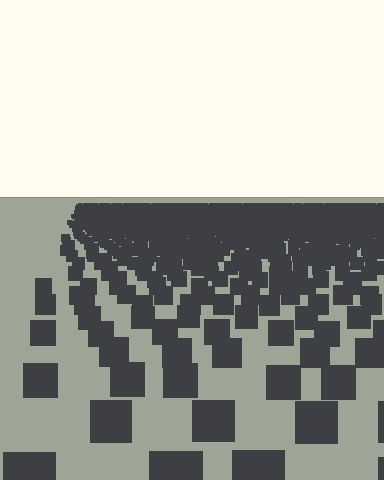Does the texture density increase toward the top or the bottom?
Density increases toward the top.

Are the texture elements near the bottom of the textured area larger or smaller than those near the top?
Larger. Near the bottom, elements are closer to the viewer and appear at a bigger on-screen size.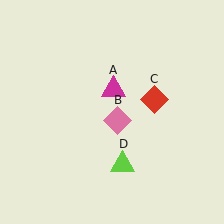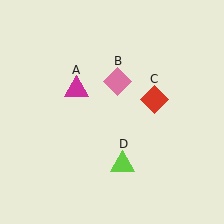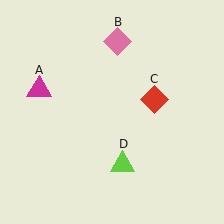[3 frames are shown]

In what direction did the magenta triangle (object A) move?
The magenta triangle (object A) moved left.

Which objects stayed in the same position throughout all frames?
Red diamond (object C) and lime triangle (object D) remained stationary.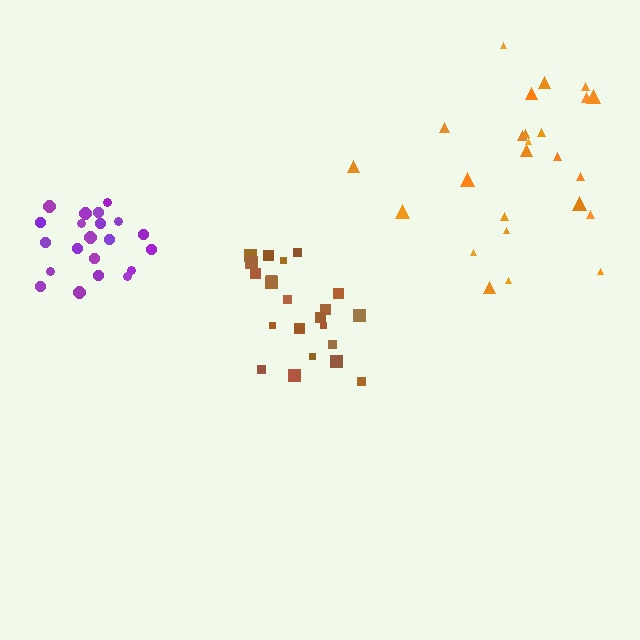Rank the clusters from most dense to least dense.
brown, purple, orange.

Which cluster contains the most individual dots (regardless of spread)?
Orange (25).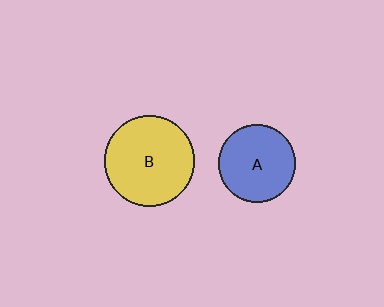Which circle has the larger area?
Circle B (yellow).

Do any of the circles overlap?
No, none of the circles overlap.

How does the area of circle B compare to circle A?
Approximately 1.4 times.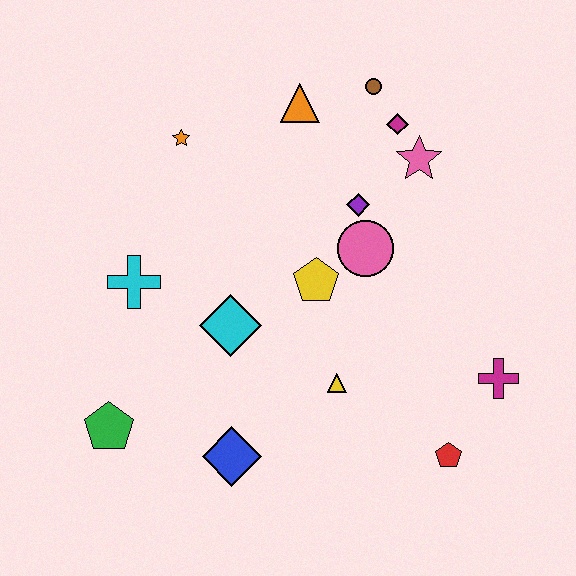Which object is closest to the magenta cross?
The red pentagon is closest to the magenta cross.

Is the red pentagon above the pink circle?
No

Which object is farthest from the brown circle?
The green pentagon is farthest from the brown circle.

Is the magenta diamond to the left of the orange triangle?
No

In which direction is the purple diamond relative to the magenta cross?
The purple diamond is above the magenta cross.